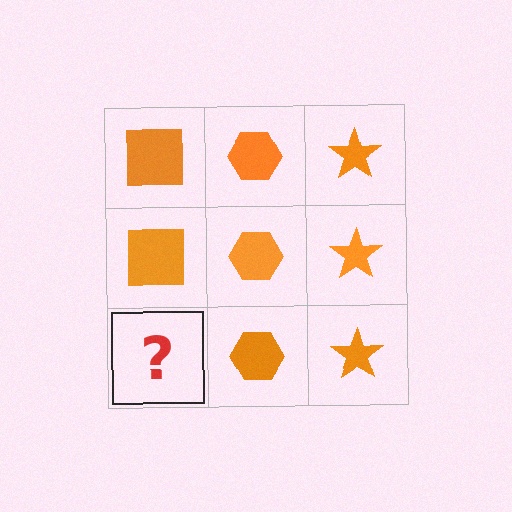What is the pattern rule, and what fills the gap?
The rule is that each column has a consistent shape. The gap should be filled with an orange square.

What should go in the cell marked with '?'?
The missing cell should contain an orange square.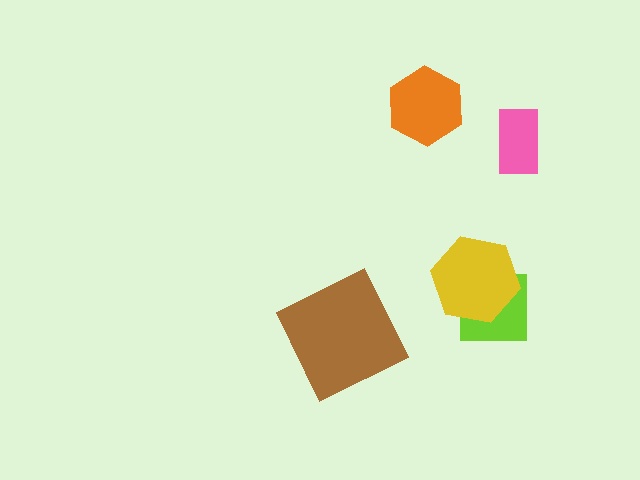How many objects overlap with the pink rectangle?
0 objects overlap with the pink rectangle.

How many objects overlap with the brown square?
0 objects overlap with the brown square.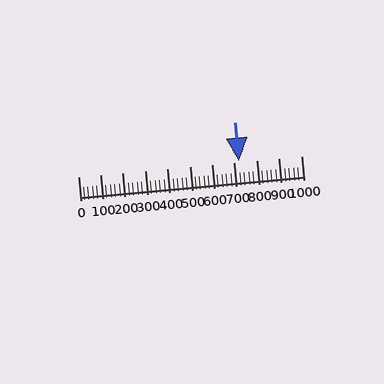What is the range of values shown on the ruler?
The ruler shows values from 0 to 1000.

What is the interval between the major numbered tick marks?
The major tick marks are spaced 100 units apart.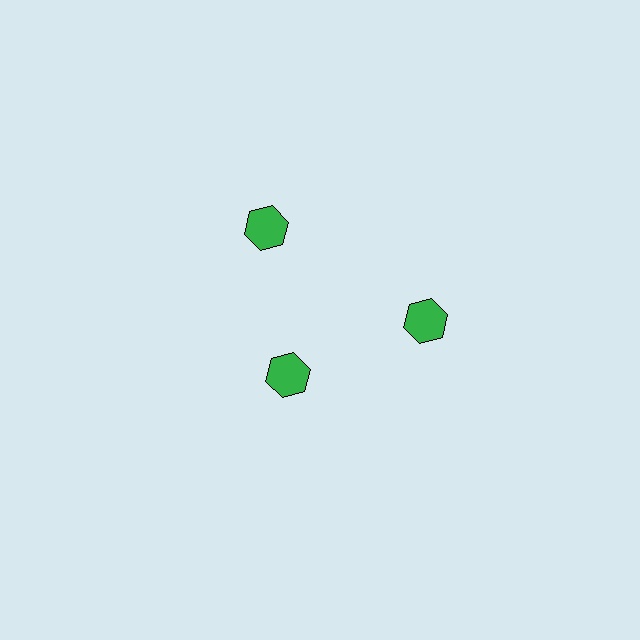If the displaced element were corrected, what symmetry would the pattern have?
It would have 3-fold rotational symmetry — the pattern would map onto itself every 120 degrees.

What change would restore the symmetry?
The symmetry would be restored by moving it outward, back onto the ring so that all 3 hexagons sit at equal angles and equal distance from the center.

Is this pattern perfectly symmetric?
No. The 3 green hexagons are arranged in a ring, but one element near the 7 o'clock position is pulled inward toward the center, breaking the 3-fold rotational symmetry.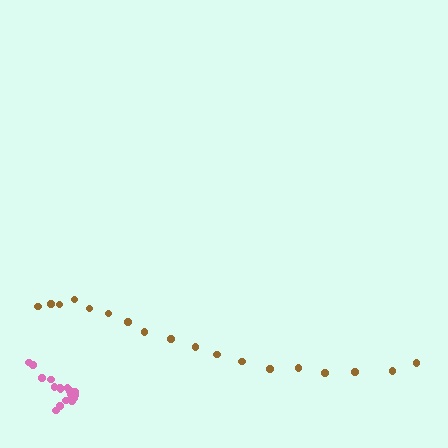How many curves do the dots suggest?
There are 2 distinct paths.